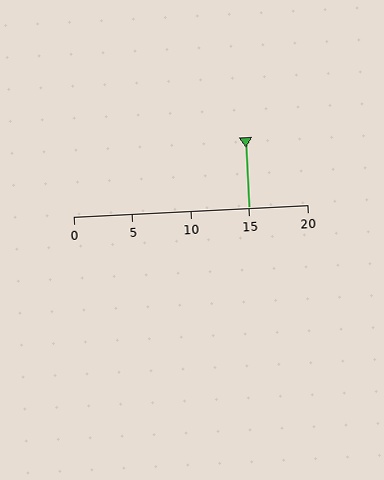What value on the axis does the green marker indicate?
The marker indicates approximately 15.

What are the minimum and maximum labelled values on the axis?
The axis runs from 0 to 20.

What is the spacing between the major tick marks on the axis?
The major ticks are spaced 5 apart.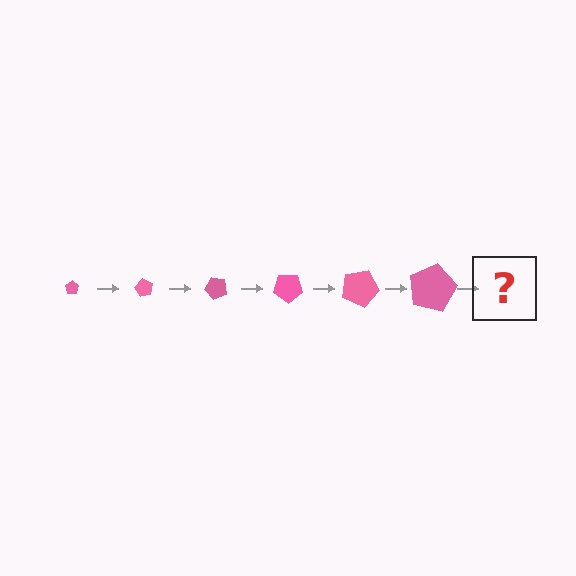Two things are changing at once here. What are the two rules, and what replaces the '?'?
The two rules are that the pentagon grows larger each step and it rotates 60 degrees each step. The '?' should be a pentagon, larger than the previous one and rotated 360 degrees from the start.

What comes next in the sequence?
The next element should be a pentagon, larger than the previous one and rotated 360 degrees from the start.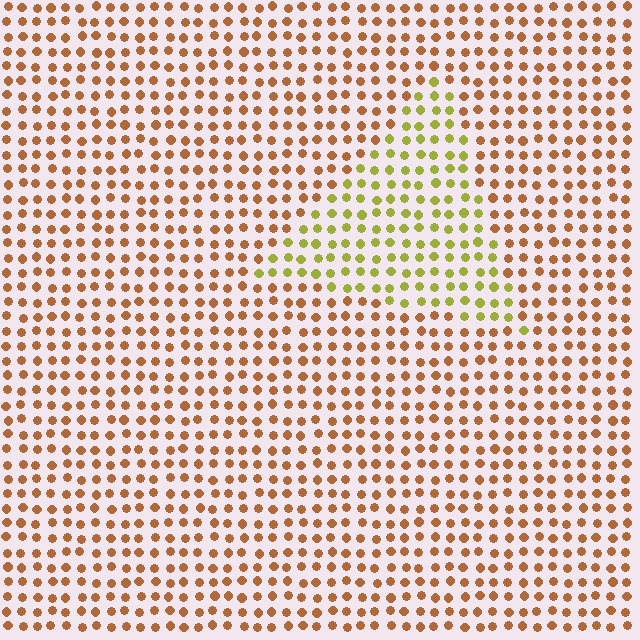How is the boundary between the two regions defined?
The boundary is defined purely by a slight shift in hue (about 46 degrees). Spacing, size, and orientation are identical on both sides.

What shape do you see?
I see a triangle.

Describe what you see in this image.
The image is filled with small brown elements in a uniform arrangement. A triangle-shaped region is visible where the elements are tinted to a slightly different hue, forming a subtle color boundary.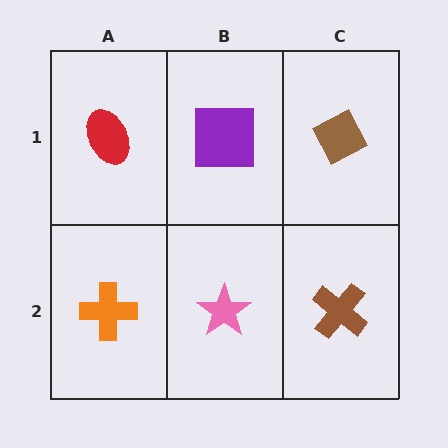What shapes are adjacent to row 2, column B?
A purple square (row 1, column B), an orange cross (row 2, column A), a brown cross (row 2, column C).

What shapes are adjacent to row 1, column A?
An orange cross (row 2, column A), a purple square (row 1, column B).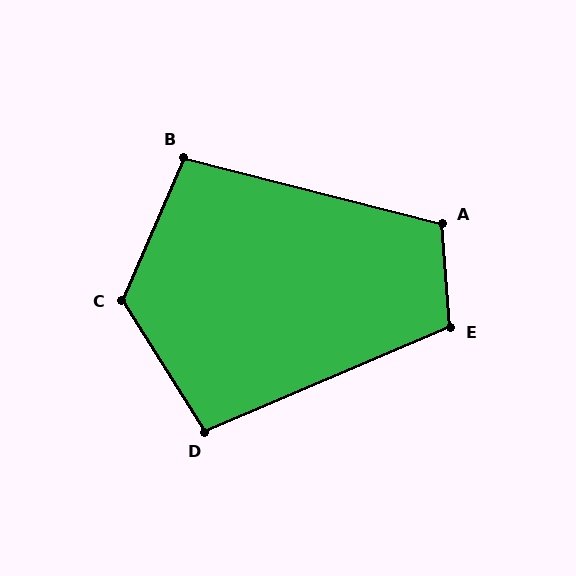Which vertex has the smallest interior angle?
D, at approximately 99 degrees.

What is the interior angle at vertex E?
Approximately 109 degrees (obtuse).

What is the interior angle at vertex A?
Approximately 109 degrees (obtuse).